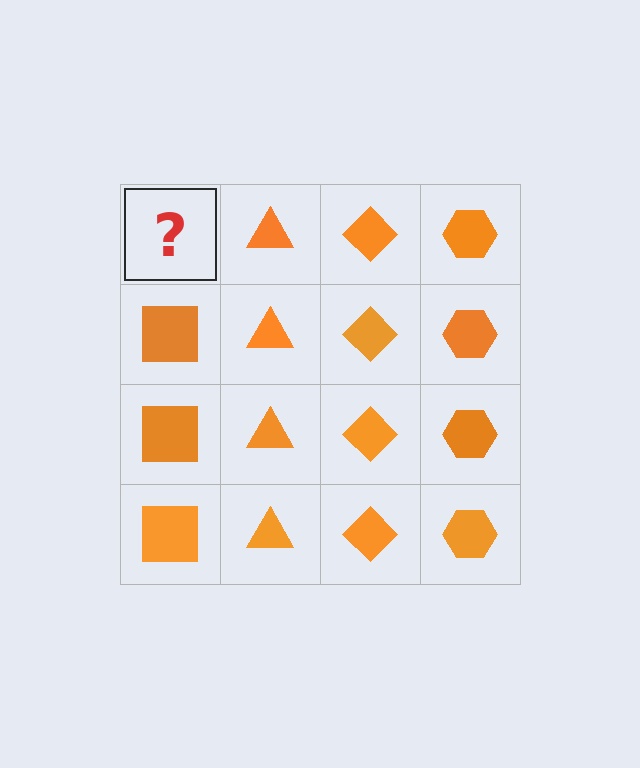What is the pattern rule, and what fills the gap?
The rule is that each column has a consistent shape. The gap should be filled with an orange square.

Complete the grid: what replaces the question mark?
The question mark should be replaced with an orange square.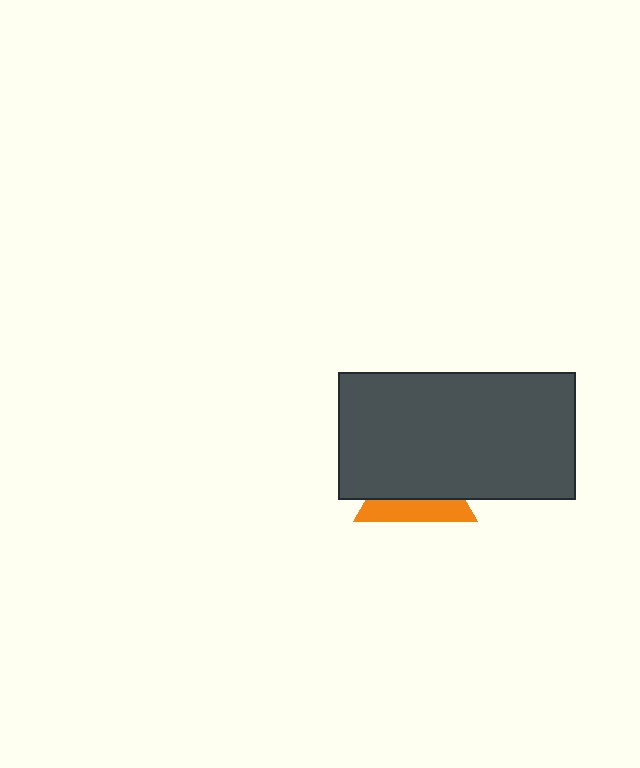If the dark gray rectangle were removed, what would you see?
You would see the complete orange triangle.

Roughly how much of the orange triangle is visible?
A small part of it is visible (roughly 37%).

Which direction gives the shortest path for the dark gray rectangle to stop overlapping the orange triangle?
Moving up gives the shortest separation.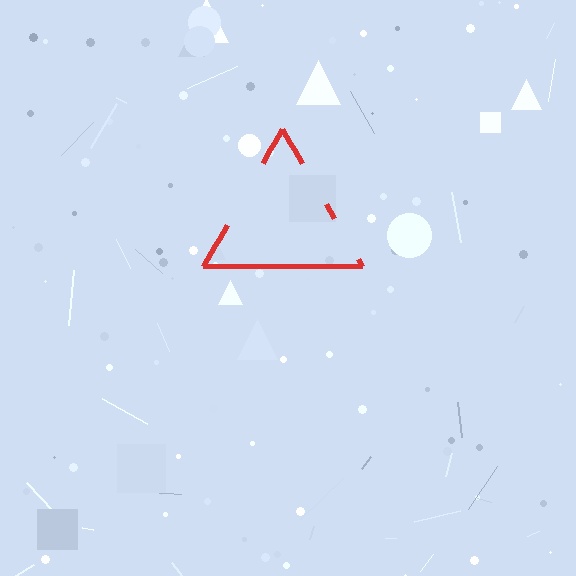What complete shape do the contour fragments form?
The contour fragments form a triangle.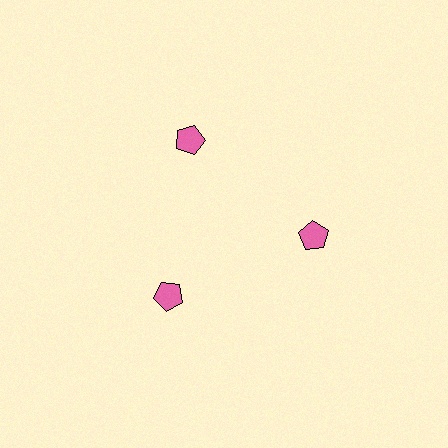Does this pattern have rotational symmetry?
Yes, this pattern has 3-fold rotational symmetry. It looks the same after rotating 120 degrees around the center.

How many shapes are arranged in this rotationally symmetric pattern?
There are 3 shapes, arranged in 3 groups of 1.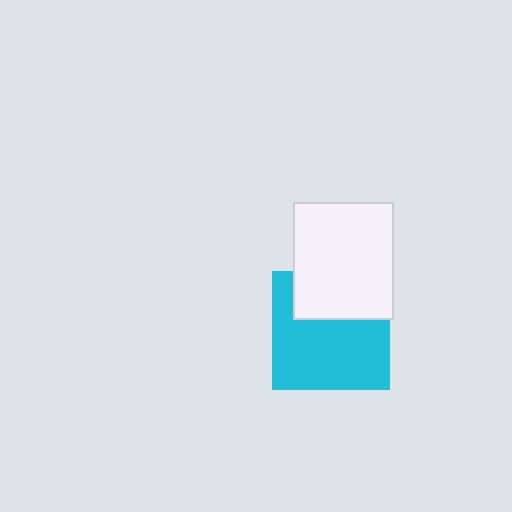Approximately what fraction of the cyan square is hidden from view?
Roughly 33% of the cyan square is hidden behind the white rectangle.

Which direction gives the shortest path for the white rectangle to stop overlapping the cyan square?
Moving up gives the shortest separation.